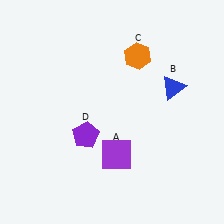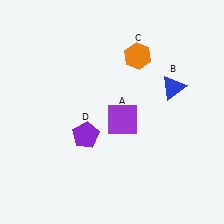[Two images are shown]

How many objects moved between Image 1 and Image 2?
1 object moved between the two images.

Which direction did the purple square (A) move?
The purple square (A) moved up.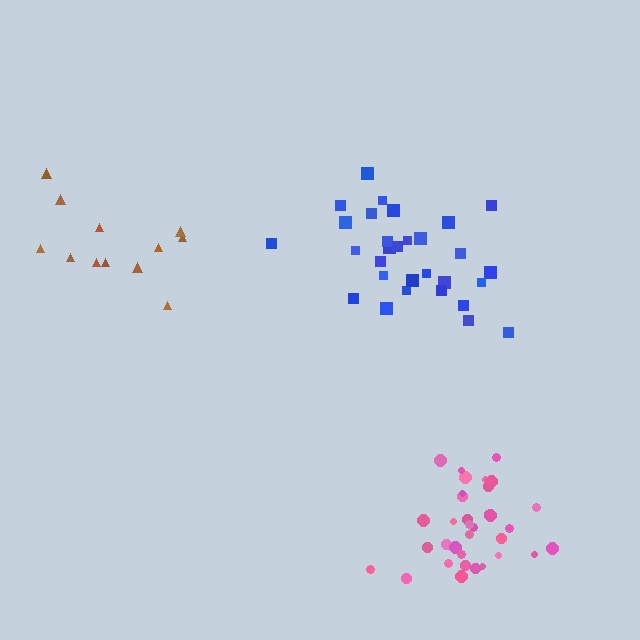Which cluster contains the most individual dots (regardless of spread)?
Pink (34).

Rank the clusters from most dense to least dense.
pink, blue, brown.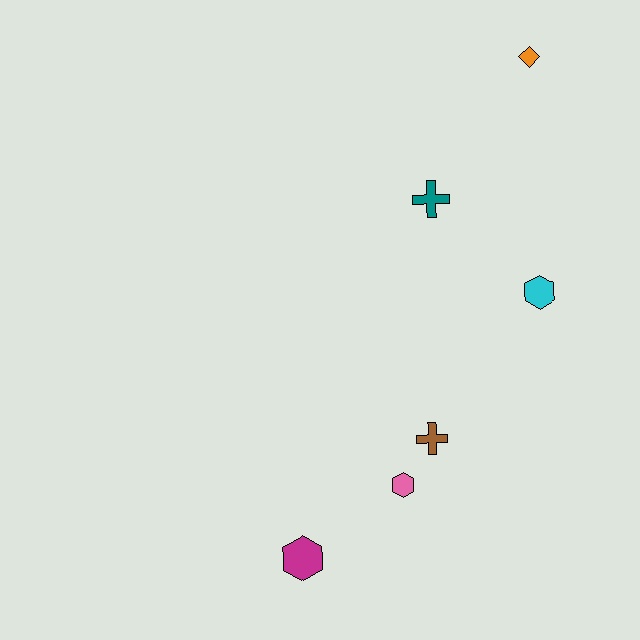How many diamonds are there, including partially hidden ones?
There is 1 diamond.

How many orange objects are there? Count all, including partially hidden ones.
There is 1 orange object.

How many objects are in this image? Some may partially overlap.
There are 6 objects.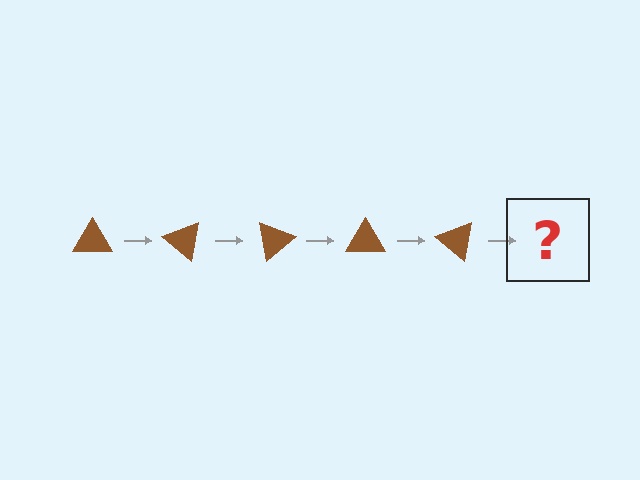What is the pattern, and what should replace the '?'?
The pattern is that the triangle rotates 40 degrees each step. The '?' should be a brown triangle rotated 200 degrees.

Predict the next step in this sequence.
The next step is a brown triangle rotated 200 degrees.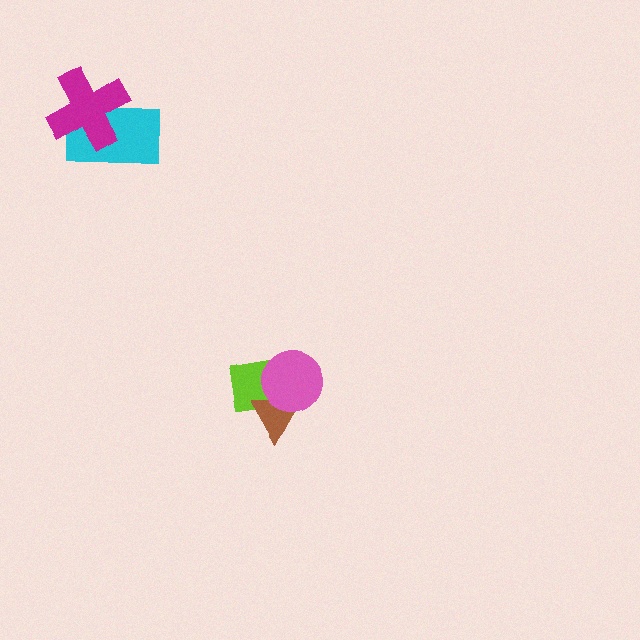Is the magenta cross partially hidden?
No, no other shape covers it.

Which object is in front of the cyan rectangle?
The magenta cross is in front of the cyan rectangle.